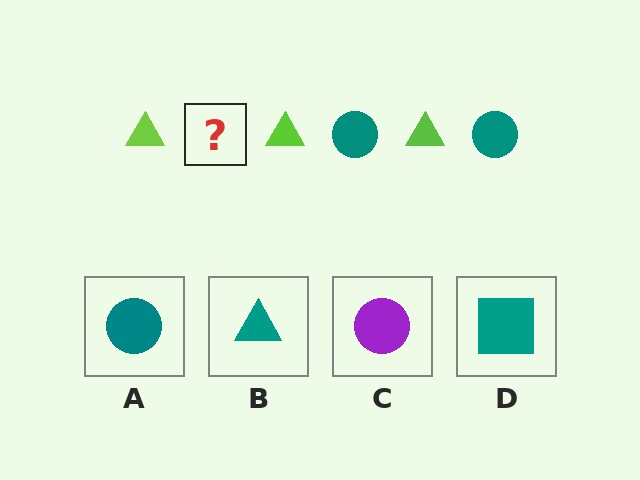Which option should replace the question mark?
Option A.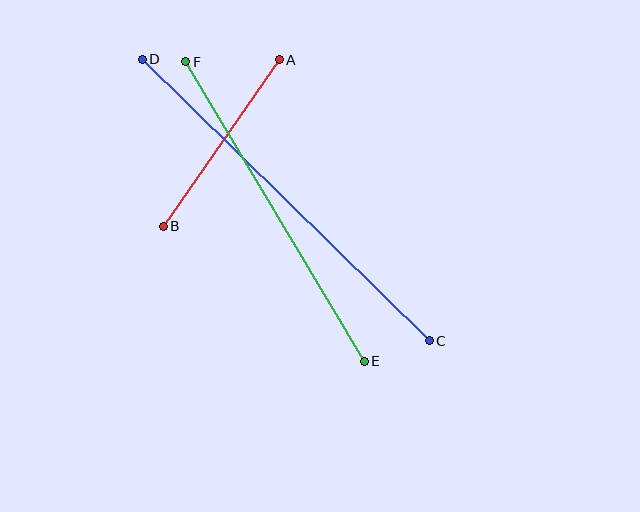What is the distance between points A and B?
The distance is approximately 203 pixels.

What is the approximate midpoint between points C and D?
The midpoint is at approximately (286, 200) pixels.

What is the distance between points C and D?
The distance is approximately 402 pixels.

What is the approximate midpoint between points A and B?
The midpoint is at approximately (221, 143) pixels.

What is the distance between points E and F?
The distance is approximately 349 pixels.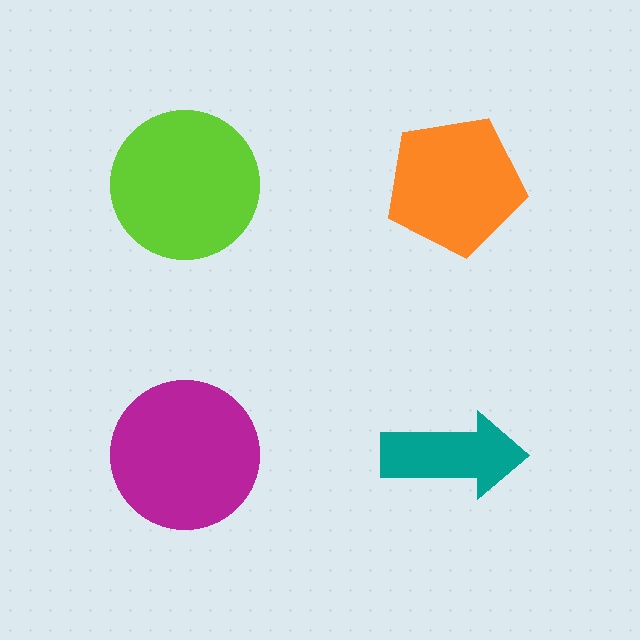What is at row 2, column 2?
A teal arrow.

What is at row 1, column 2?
An orange pentagon.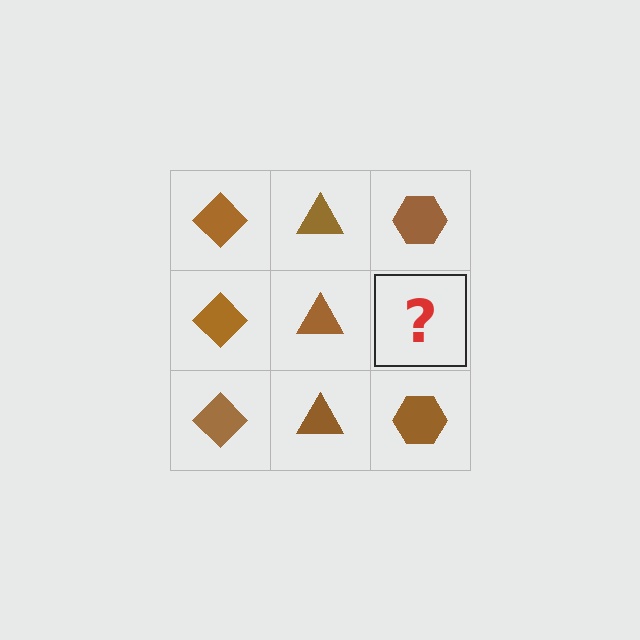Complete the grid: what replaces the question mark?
The question mark should be replaced with a brown hexagon.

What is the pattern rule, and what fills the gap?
The rule is that each column has a consistent shape. The gap should be filled with a brown hexagon.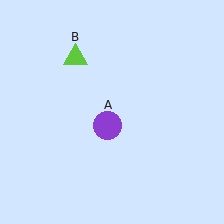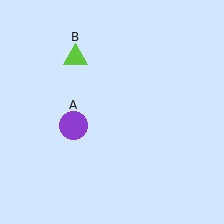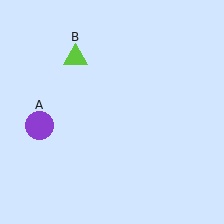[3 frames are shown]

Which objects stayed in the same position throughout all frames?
Lime triangle (object B) remained stationary.